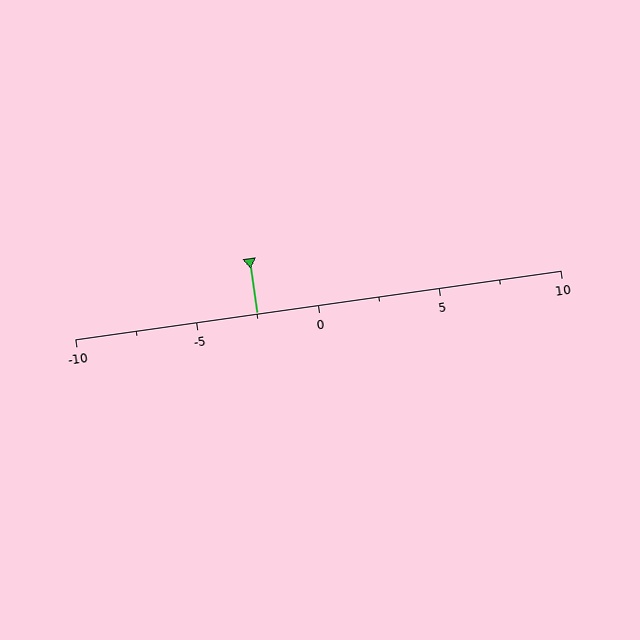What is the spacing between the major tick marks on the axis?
The major ticks are spaced 5 apart.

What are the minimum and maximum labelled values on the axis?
The axis runs from -10 to 10.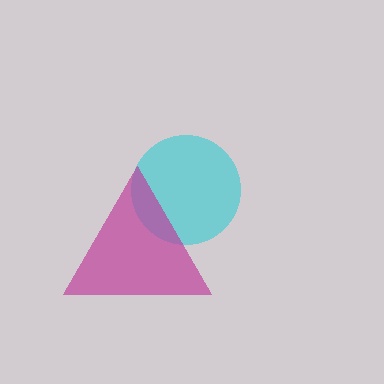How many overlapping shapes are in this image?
There are 2 overlapping shapes in the image.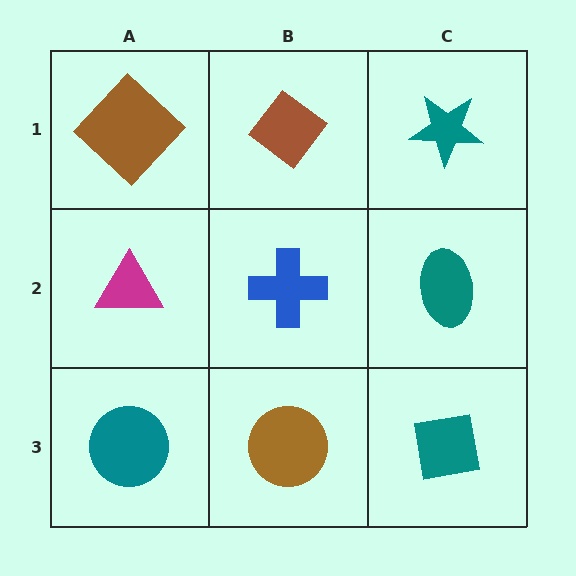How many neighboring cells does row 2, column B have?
4.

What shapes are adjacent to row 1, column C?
A teal ellipse (row 2, column C), a brown diamond (row 1, column B).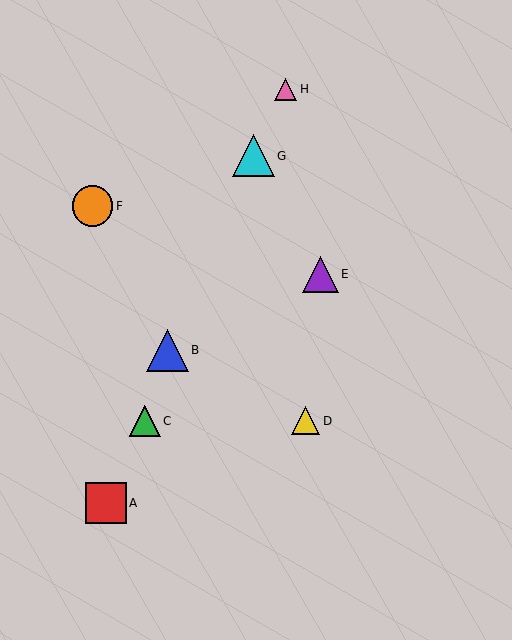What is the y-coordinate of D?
Object D is at y≈421.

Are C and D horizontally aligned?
Yes, both are at y≈421.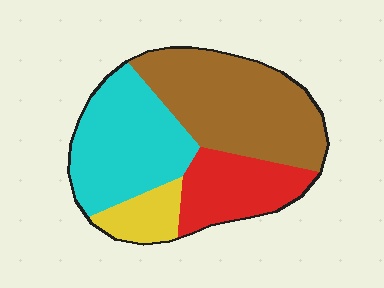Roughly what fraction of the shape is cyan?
Cyan takes up between a quarter and a half of the shape.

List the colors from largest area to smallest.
From largest to smallest: brown, cyan, red, yellow.